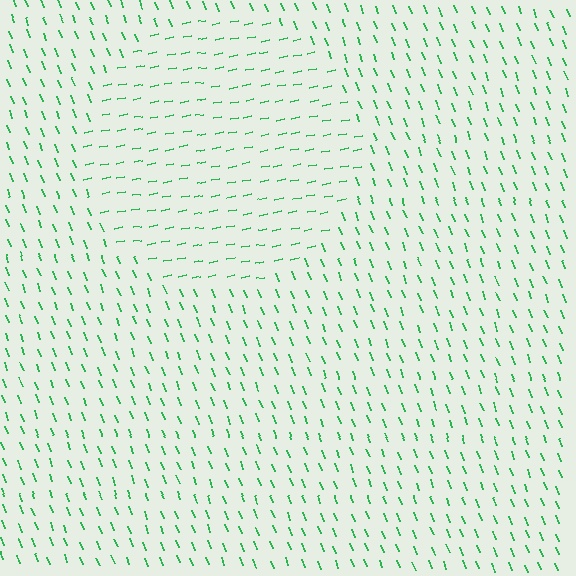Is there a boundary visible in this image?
Yes, there is a texture boundary formed by a change in line orientation.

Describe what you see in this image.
The image is filled with small green line segments. A circle region in the image has lines oriented differently from the surrounding lines, creating a visible texture boundary.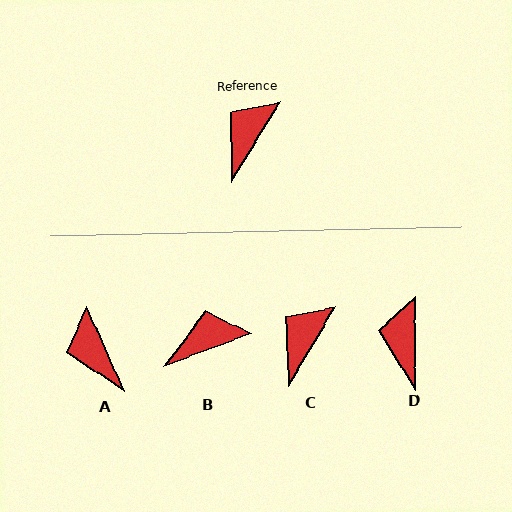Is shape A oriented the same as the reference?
No, it is off by about 55 degrees.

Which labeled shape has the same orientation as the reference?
C.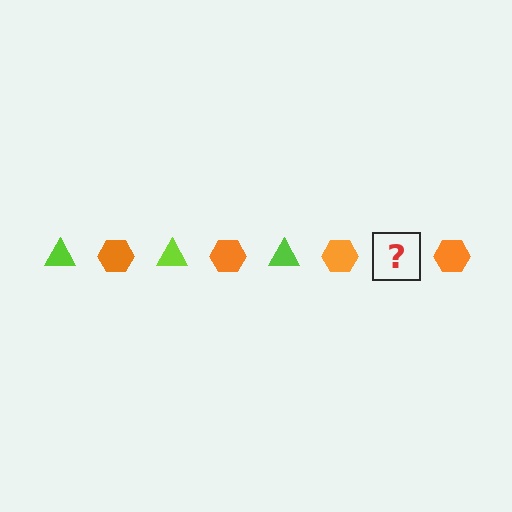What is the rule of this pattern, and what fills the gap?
The rule is that the pattern alternates between lime triangle and orange hexagon. The gap should be filled with a lime triangle.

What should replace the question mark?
The question mark should be replaced with a lime triangle.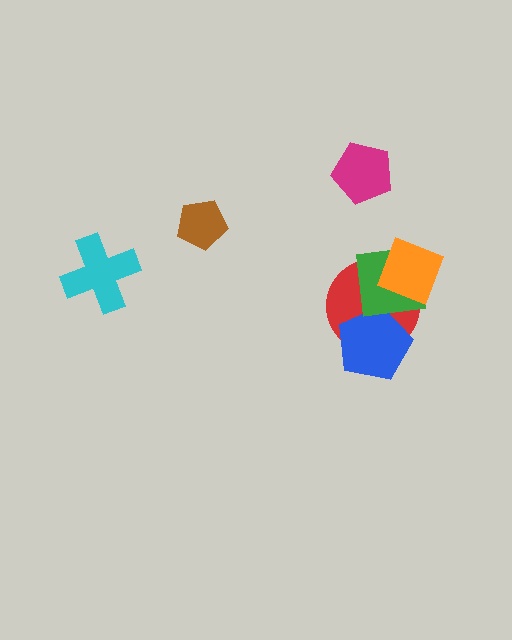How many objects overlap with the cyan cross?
0 objects overlap with the cyan cross.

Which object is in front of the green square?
The orange square is in front of the green square.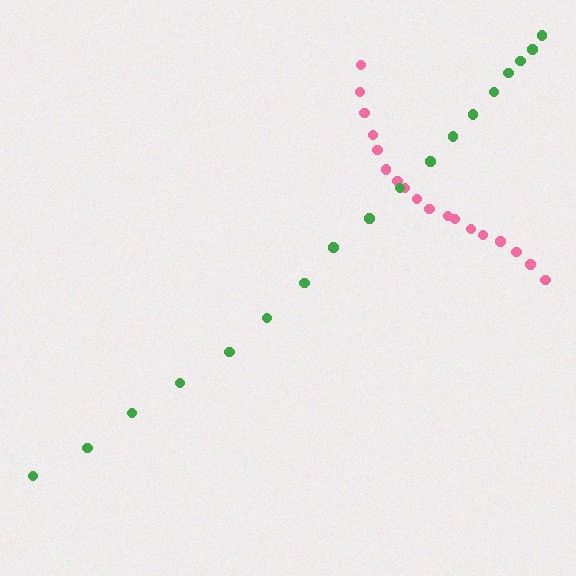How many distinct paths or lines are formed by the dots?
There are 2 distinct paths.